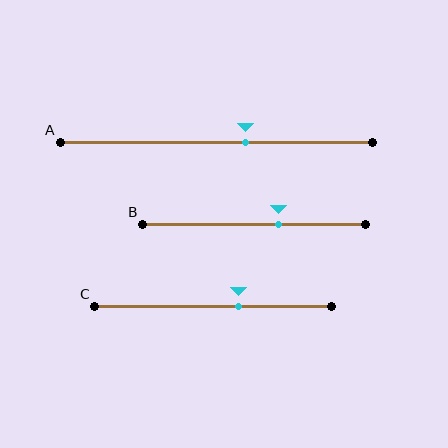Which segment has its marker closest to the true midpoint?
Segment A has its marker closest to the true midpoint.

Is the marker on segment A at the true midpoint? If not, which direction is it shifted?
No, the marker on segment A is shifted to the right by about 9% of the segment length.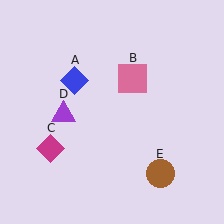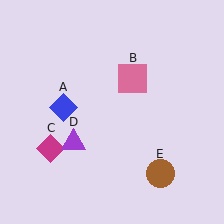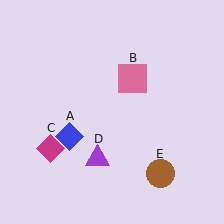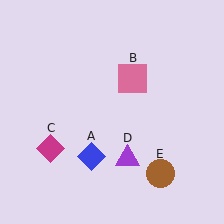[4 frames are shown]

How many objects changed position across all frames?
2 objects changed position: blue diamond (object A), purple triangle (object D).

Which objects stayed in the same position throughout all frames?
Pink square (object B) and magenta diamond (object C) and brown circle (object E) remained stationary.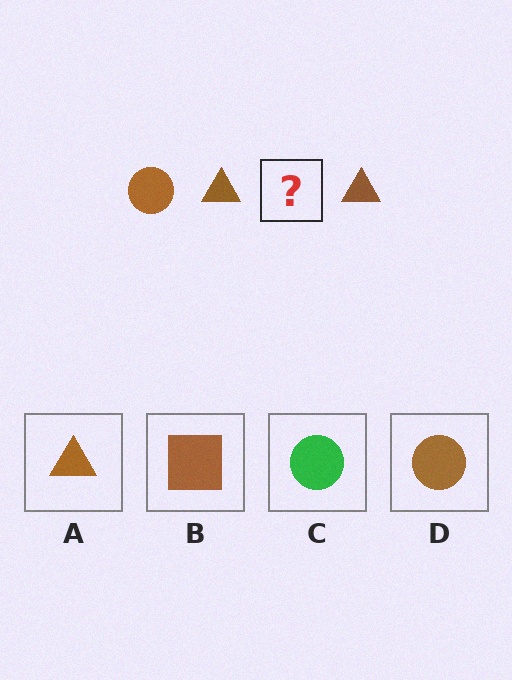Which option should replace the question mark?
Option D.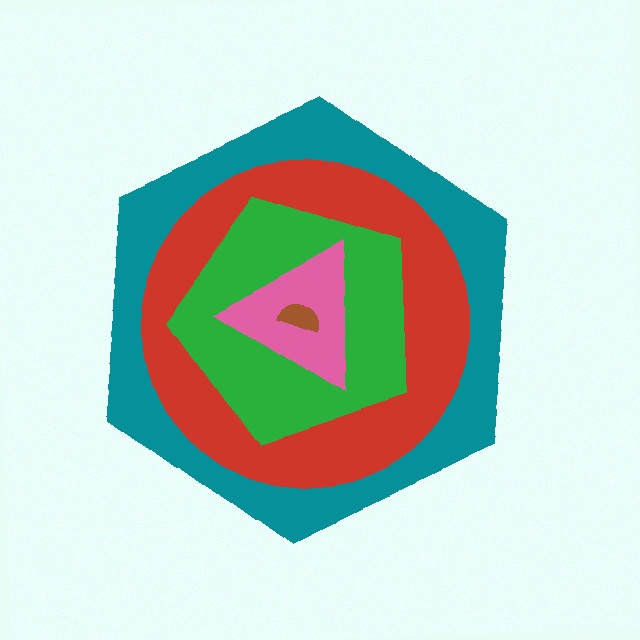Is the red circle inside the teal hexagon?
Yes.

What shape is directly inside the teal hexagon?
The red circle.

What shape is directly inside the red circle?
The green pentagon.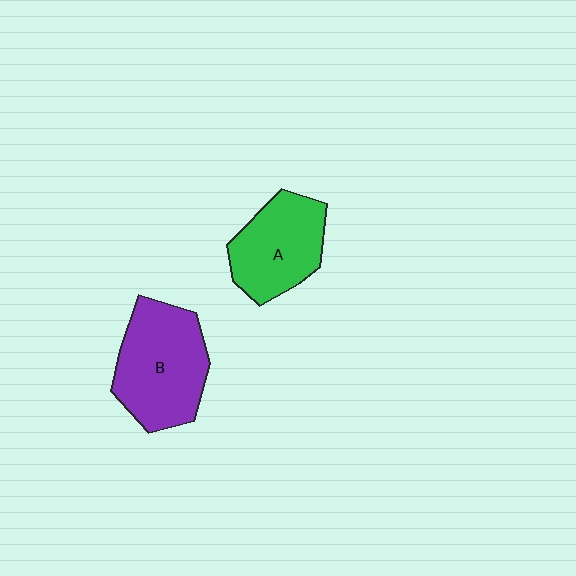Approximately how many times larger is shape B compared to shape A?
Approximately 1.3 times.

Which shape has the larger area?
Shape B (purple).